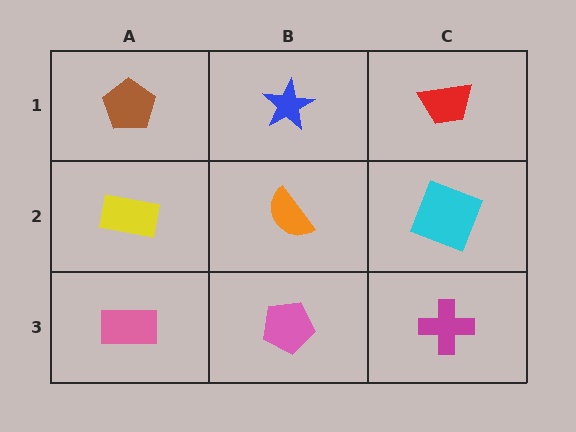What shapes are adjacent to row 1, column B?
An orange semicircle (row 2, column B), a brown pentagon (row 1, column A), a red trapezoid (row 1, column C).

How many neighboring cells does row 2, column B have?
4.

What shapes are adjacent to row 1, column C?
A cyan square (row 2, column C), a blue star (row 1, column B).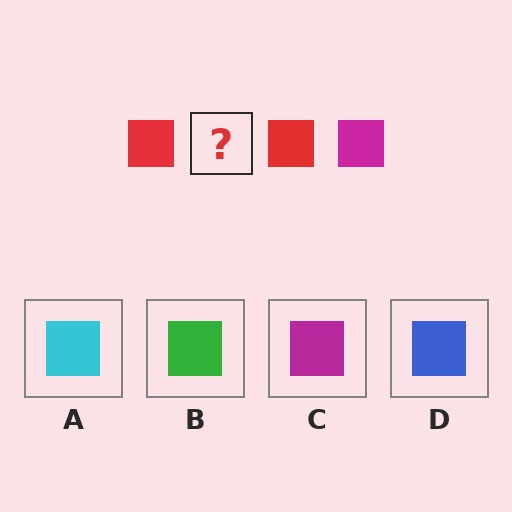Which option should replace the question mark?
Option C.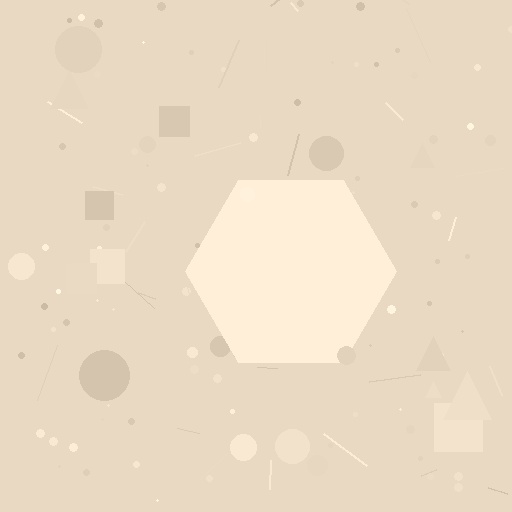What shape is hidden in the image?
A hexagon is hidden in the image.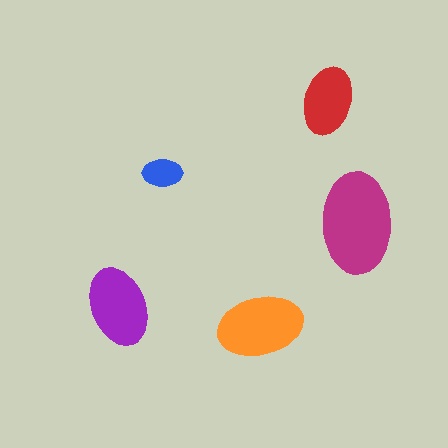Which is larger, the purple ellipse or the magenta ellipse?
The magenta one.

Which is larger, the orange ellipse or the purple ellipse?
The orange one.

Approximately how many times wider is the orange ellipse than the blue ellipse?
About 2 times wider.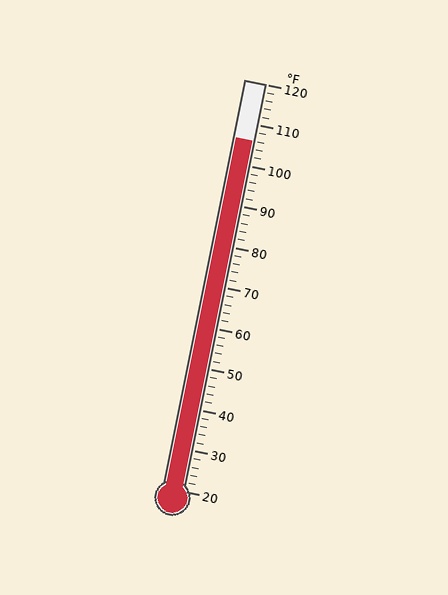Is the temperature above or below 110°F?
The temperature is below 110°F.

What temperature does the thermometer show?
The thermometer shows approximately 106°F.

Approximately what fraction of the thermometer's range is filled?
The thermometer is filled to approximately 85% of its range.